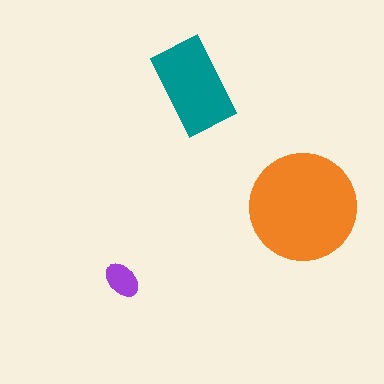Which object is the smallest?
The purple ellipse.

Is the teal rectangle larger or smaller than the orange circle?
Smaller.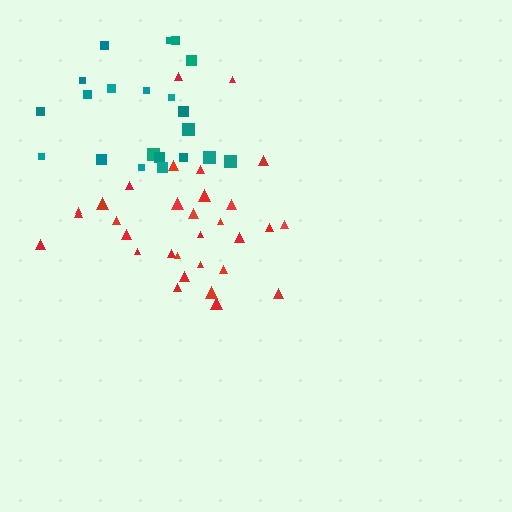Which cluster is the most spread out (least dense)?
Red.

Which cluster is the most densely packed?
Teal.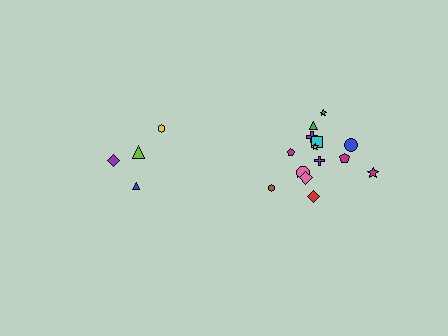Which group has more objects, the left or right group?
The right group.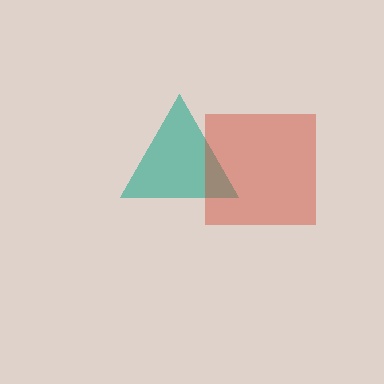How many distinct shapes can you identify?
There are 2 distinct shapes: a teal triangle, a red square.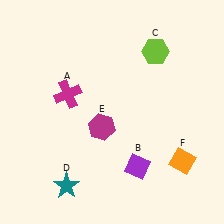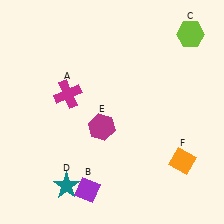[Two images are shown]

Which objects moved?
The objects that moved are: the purple diamond (B), the lime hexagon (C).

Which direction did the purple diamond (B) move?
The purple diamond (B) moved left.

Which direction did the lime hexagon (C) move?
The lime hexagon (C) moved right.